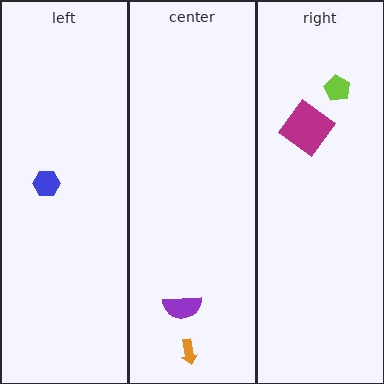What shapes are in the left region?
The blue hexagon.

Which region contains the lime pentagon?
The right region.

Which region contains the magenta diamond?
The right region.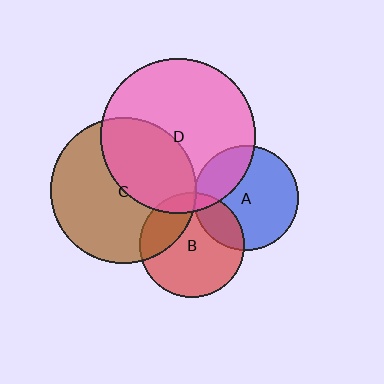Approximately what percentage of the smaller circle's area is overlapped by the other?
Approximately 25%.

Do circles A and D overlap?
Yes.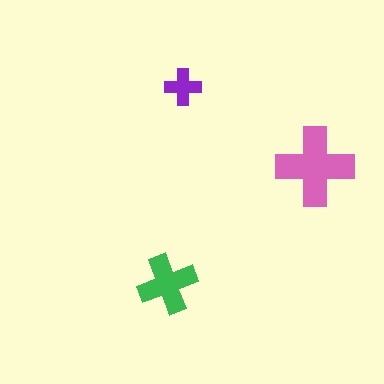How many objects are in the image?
There are 3 objects in the image.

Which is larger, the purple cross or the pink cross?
The pink one.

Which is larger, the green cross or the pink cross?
The pink one.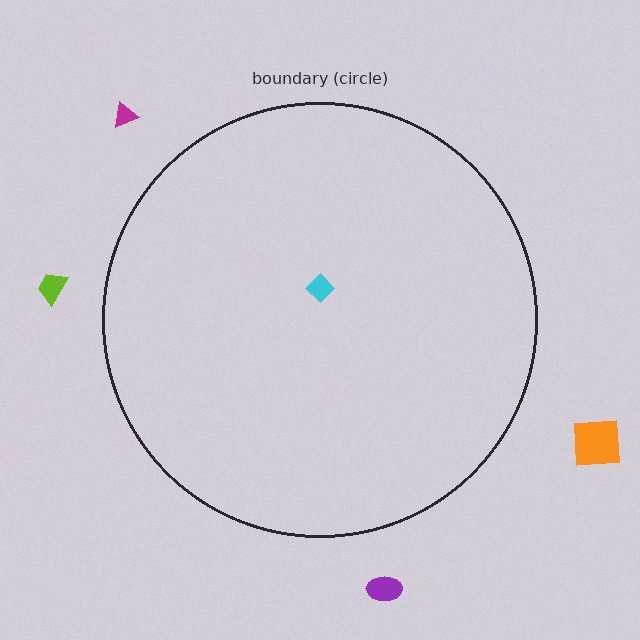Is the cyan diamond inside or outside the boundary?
Inside.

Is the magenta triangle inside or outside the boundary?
Outside.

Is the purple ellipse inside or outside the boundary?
Outside.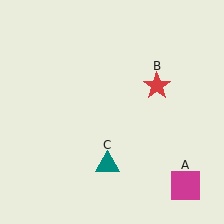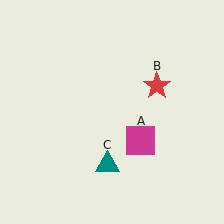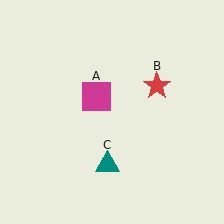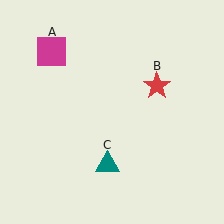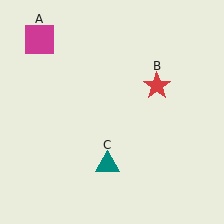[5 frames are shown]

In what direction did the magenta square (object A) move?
The magenta square (object A) moved up and to the left.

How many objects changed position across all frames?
1 object changed position: magenta square (object A).